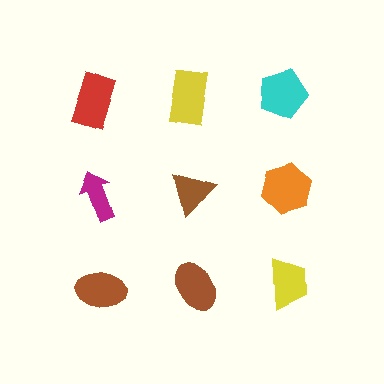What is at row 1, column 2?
A yellow rectangle.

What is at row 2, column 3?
An orange hexagon.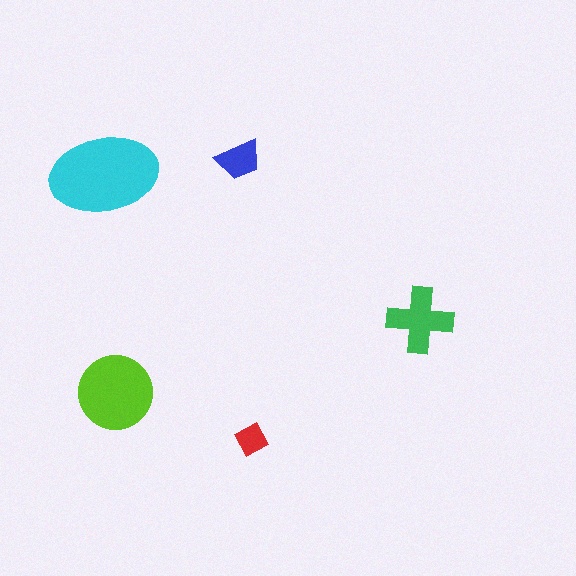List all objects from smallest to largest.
The red diamond, the blue trapezoid, the green cross, the lime circle, the cyan ellipse.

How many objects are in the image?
There are 5 objects in the image.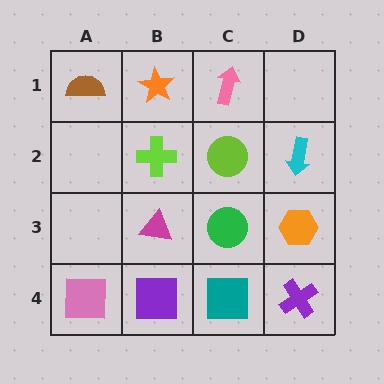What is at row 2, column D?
A cyan arrow.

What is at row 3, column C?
A green circle.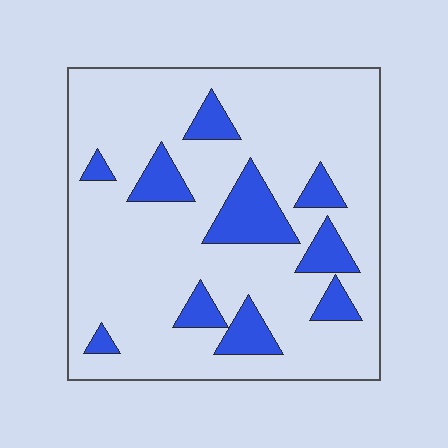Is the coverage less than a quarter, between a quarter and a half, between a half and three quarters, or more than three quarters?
Less than a quarter.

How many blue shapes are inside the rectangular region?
10.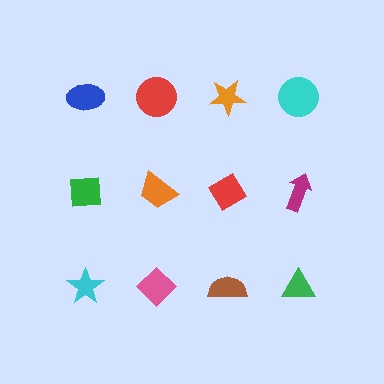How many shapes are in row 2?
4 shapes.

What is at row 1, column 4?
A cyan circle.